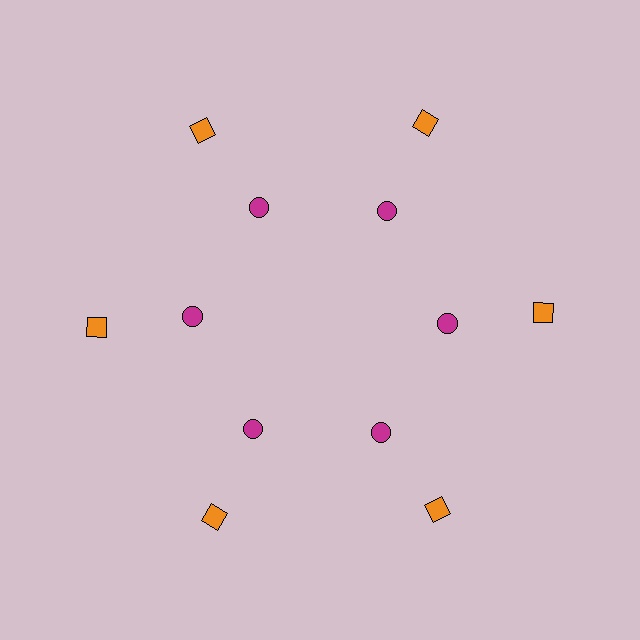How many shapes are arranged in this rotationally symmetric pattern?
There are 12 shapes, arranged in 6 groups of 2.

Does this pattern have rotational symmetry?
Yes, this pattern has 6-fold rotational symmetry. It looks the same after rotating 60 degrees around the center.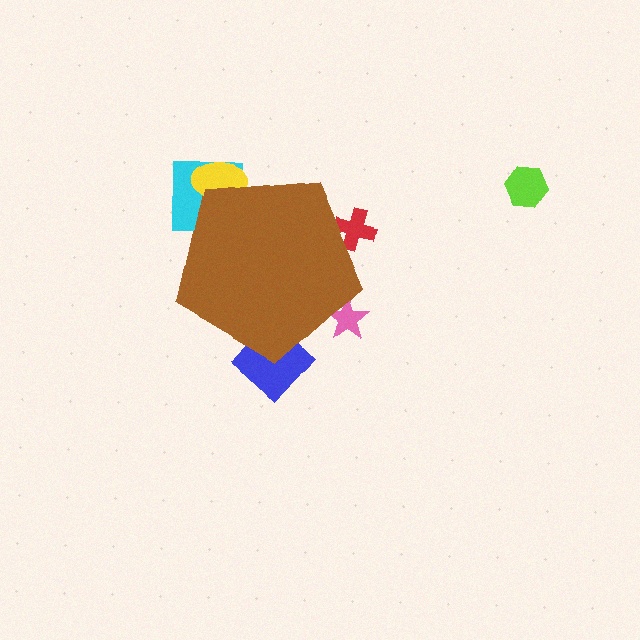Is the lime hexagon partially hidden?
No, the lime hexagon is fully visible.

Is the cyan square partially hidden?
Yes, the cyan square is partially hidden behind the brown pentagon.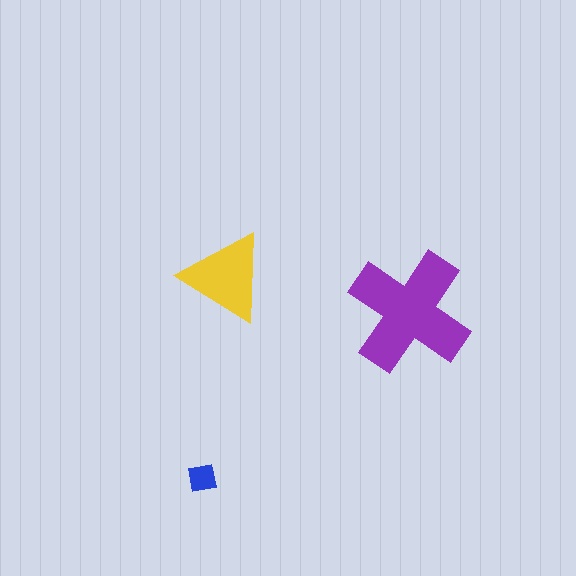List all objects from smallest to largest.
The blue square, the yellow triangle, the purple cross.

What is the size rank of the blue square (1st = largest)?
3rd.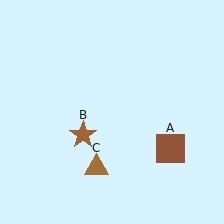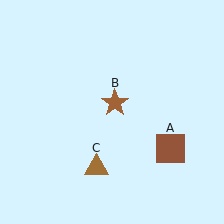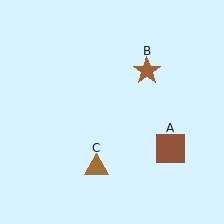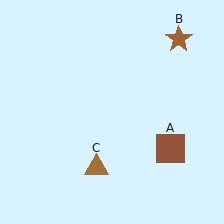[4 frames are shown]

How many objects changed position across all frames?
1 object changed position: brown star (object B).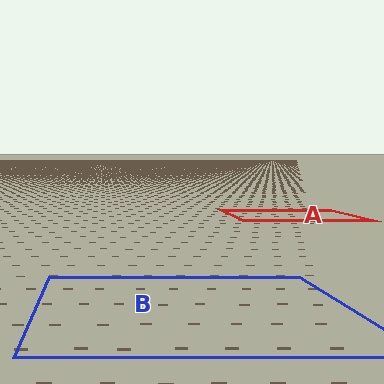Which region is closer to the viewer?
Region B is closer. The texture elements there are larger and more spread out.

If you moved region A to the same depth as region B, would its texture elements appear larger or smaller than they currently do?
They would appear larger. At a closer depth, the same texture elements are projected at a bigger on-screen size.